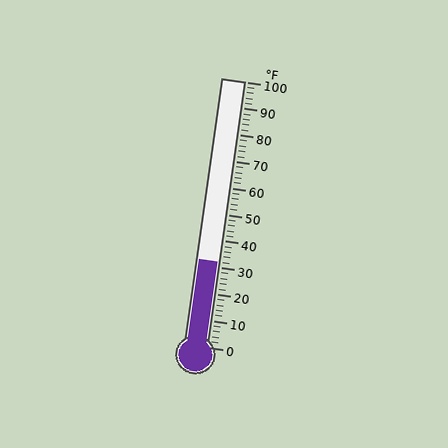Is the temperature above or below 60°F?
The temperature is below 60°F.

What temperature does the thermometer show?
The thermometer shows approximately 32°F.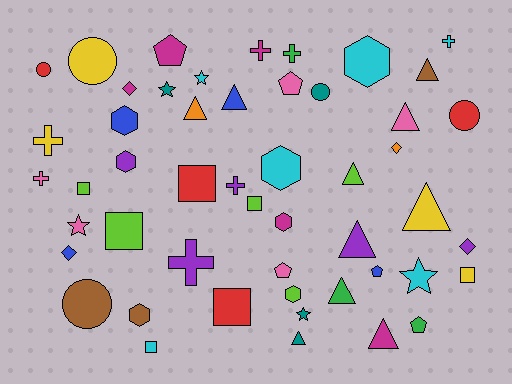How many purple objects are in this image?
There are 5 purple objects.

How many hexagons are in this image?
There are 7 hexagons.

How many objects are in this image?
There are 50 objects.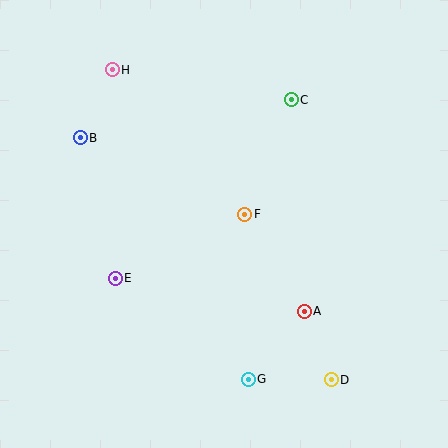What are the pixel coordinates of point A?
Point A is at (304, 311).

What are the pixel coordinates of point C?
Point C is at (291, 100).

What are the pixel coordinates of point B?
Point B is at (80, 138).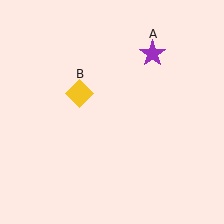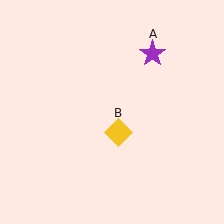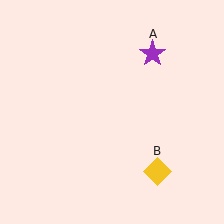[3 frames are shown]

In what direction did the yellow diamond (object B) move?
The yellow diamond (object B) moved down and to the right.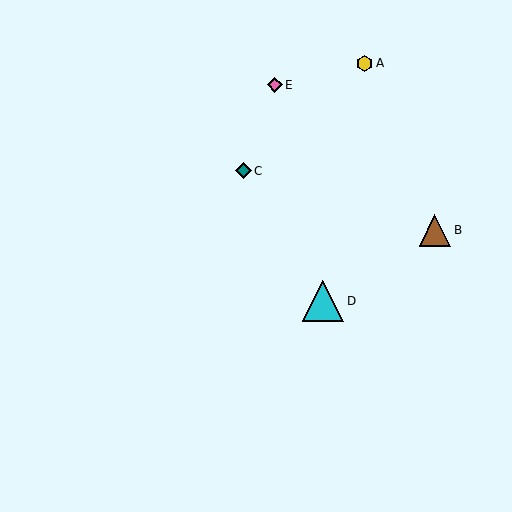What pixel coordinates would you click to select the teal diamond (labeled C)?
Click at (243, 171) to select the teal diamond C.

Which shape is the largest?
The cyan triangle (labeled D) is the largest.